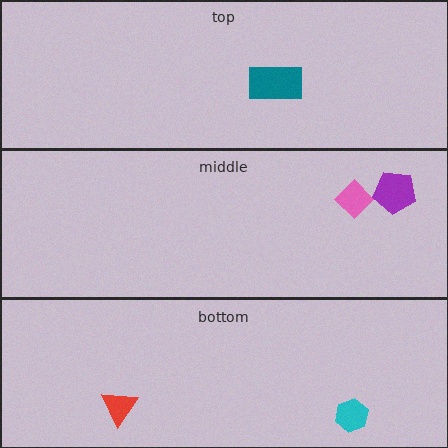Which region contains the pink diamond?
The middle region.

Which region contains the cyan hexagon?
The bottom region.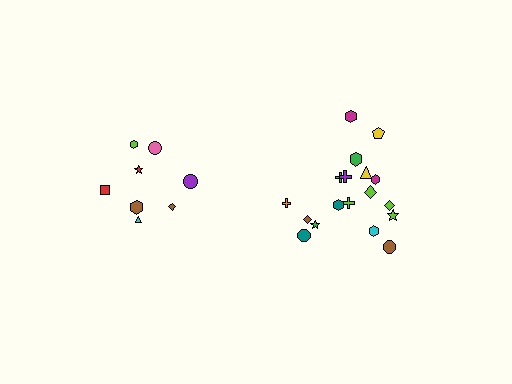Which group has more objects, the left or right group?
The right group.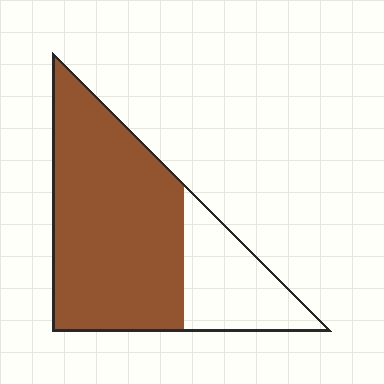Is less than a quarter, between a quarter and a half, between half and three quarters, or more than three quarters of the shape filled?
Between half and three quarters.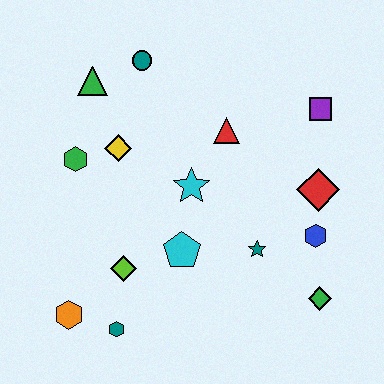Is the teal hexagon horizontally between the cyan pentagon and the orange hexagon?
Yes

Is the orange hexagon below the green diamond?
Yes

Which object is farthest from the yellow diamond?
The green diamond is farthest from the yellow diamond.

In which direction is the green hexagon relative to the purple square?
The green hexagon is to the left of the purple square.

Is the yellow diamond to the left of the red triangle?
Yes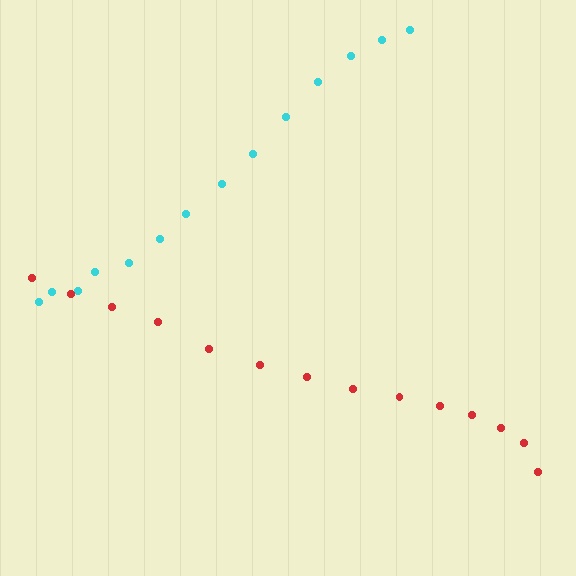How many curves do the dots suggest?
There are 2 distinct paths.